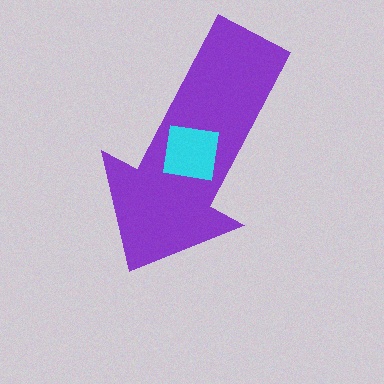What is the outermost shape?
The purple arrow.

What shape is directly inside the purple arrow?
The cyan square.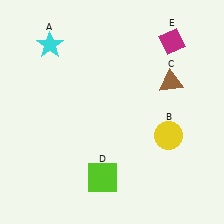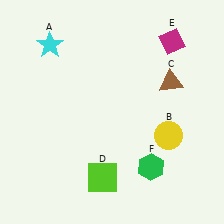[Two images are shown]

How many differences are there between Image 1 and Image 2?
There is 1 difference between the two images.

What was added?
A green hexagon (F) was added in Image 2.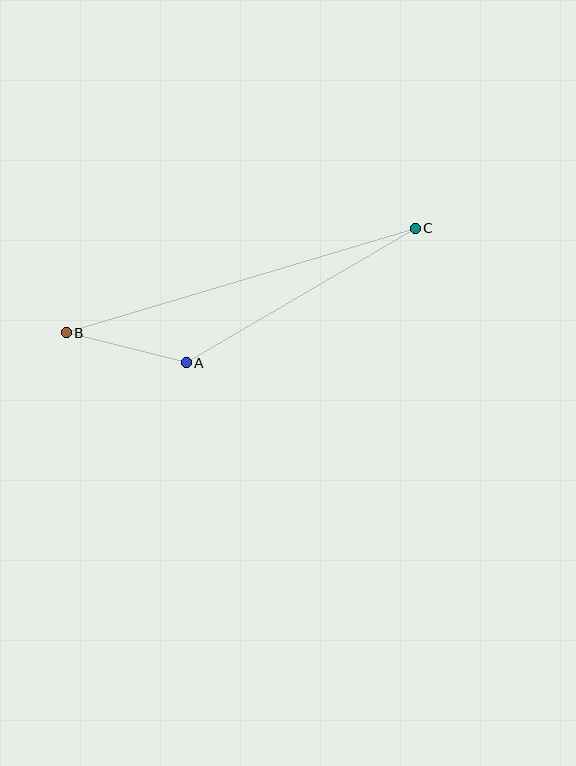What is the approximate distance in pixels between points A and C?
The distance between A and C is approximately 266 pixels.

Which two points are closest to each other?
Points A and B are closest to each other.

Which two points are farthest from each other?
Points B and C are farthest from each other.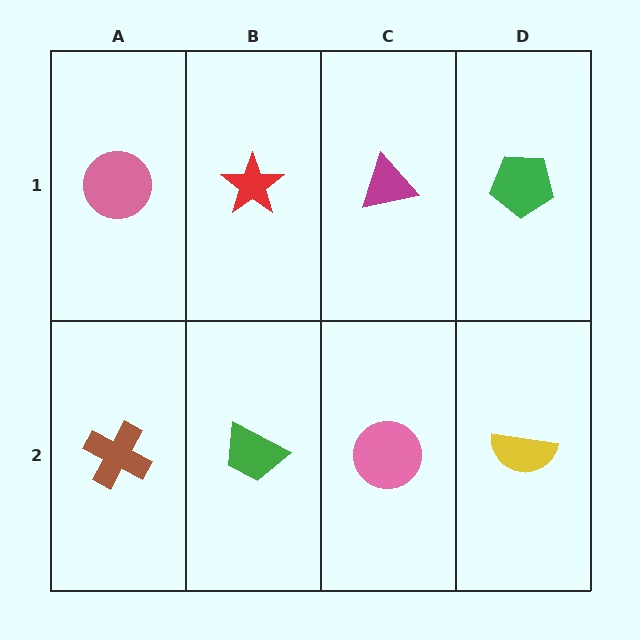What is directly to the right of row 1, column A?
A red star.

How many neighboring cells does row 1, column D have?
2.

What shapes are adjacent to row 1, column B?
A green trapezoid (row 2, column B), a pink circle (row 1, column A), a magenta triangle (row 1, column C).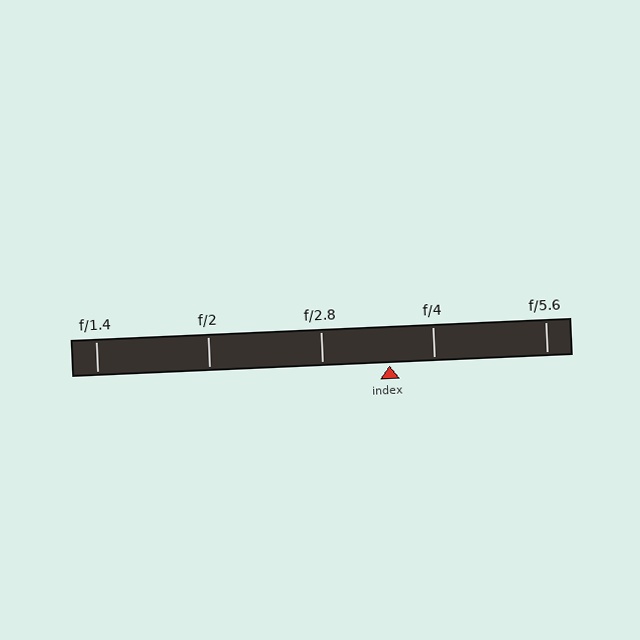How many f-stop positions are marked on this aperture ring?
There are 5 f-stop positions marked.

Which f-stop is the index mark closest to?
The index mark is closest to f/4.